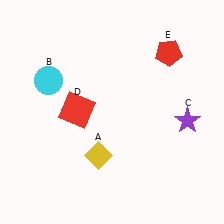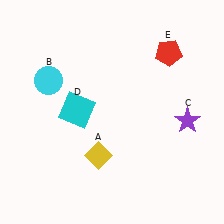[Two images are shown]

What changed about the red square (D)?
In Image 1, D is red. In Image 2, it changed to cyan.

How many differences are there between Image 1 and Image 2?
There is 1 difference between the two images.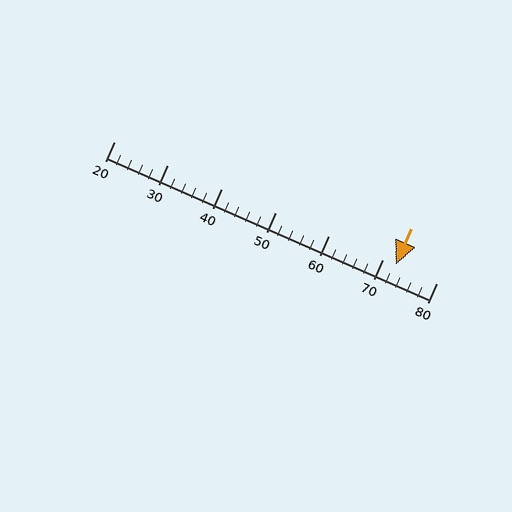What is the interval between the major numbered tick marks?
The major tick marks are spaced 10 units apart.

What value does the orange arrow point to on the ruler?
The orange arrow points to approximately 72.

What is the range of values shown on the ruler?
The ruler shows values from 20 to 80.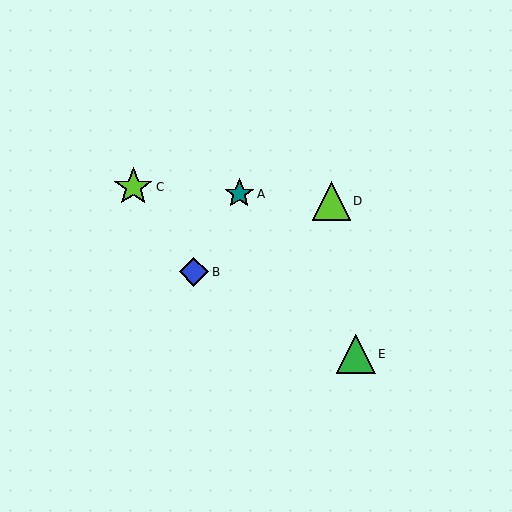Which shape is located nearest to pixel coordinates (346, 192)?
The lime triangle (labeled D) at (331, 201) is nearest to that location.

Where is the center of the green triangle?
The center of the green triangle is at (356, 354).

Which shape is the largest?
The green triangle (labeled E) is the largest.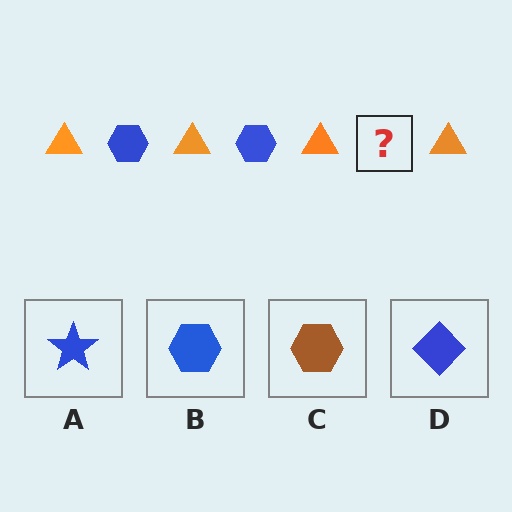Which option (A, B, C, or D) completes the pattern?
B.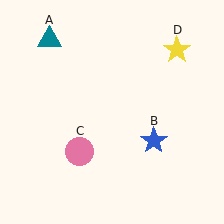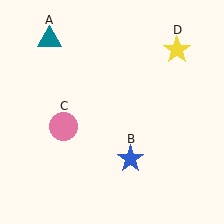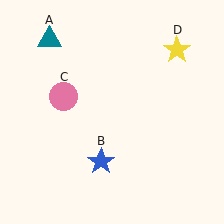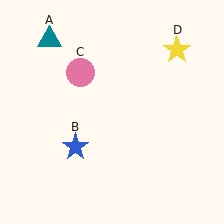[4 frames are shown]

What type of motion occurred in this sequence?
The blue star (object B), pink circle (object C) rotated clockwise around the center of the scene.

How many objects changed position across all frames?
2 objects changed position: blue star (object B), pink circle (object C).